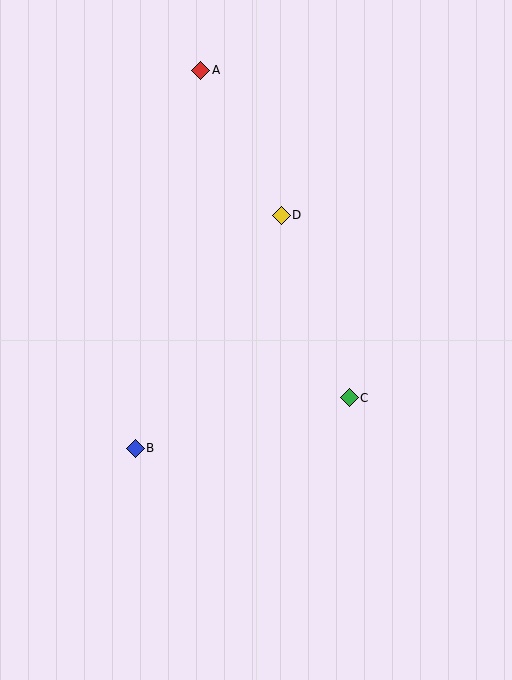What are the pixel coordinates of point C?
Point C is at (349, 398).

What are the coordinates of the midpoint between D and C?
The midpoint between D and C is at (315, 306).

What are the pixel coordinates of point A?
Point A is at (201, 70).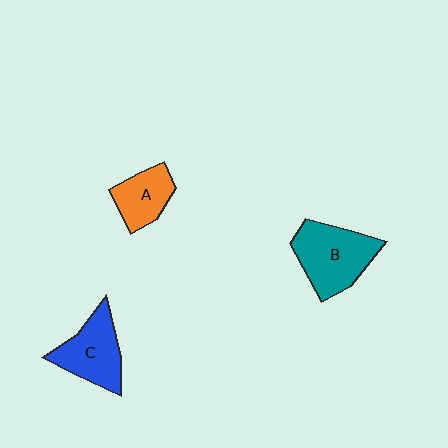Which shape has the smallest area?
Shape A (orange).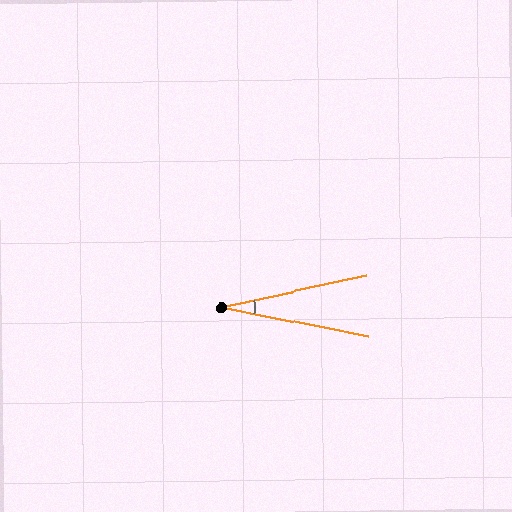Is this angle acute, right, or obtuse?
It is acute.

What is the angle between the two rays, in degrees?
Approximately 23 degrees.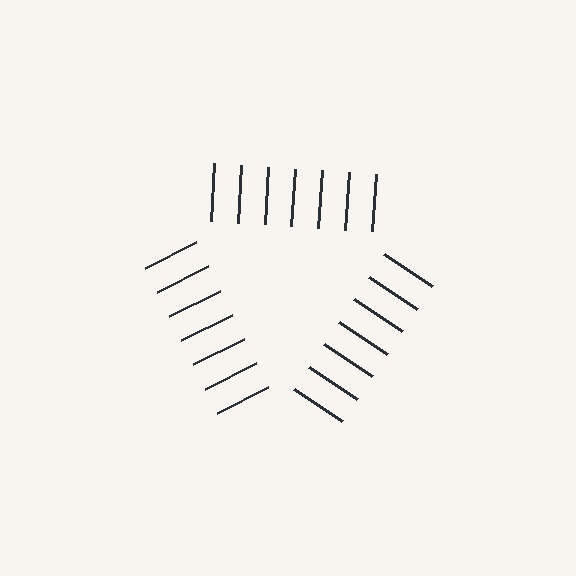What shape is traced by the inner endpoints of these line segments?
An illusory triangle — the line segments terminate on its edges but no continuous stroke is drawn.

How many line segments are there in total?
21 — 7 along each of the 3 edges.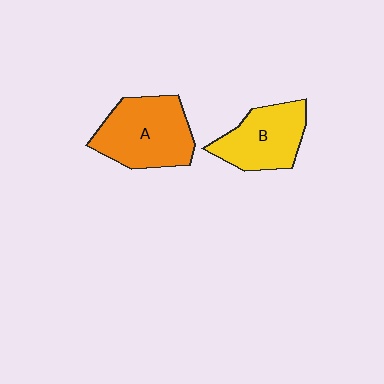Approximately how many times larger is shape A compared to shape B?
Approximately 1.2 times.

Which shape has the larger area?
Shape A (orange).